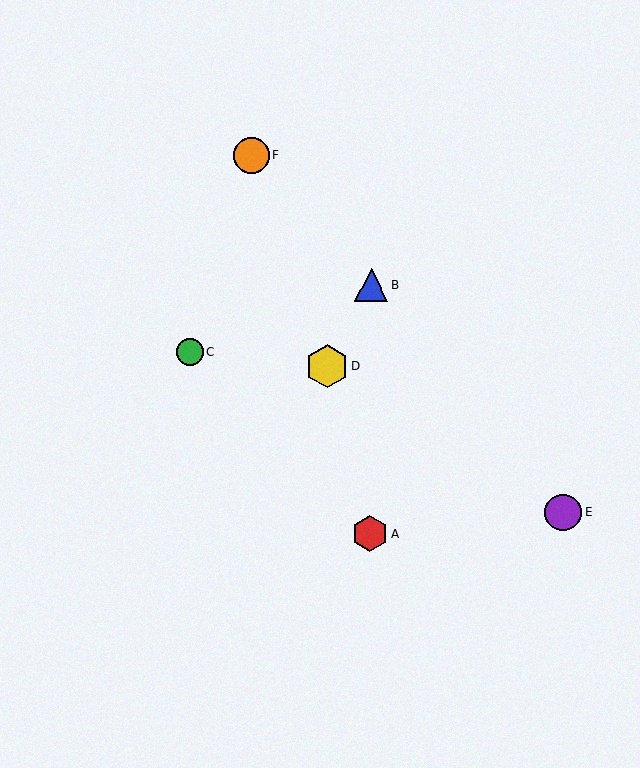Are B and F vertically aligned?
No, B is at x≈371 and F is at x≈252.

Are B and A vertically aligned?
Yes, both are at x≈371.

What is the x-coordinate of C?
Object C is at x≈190.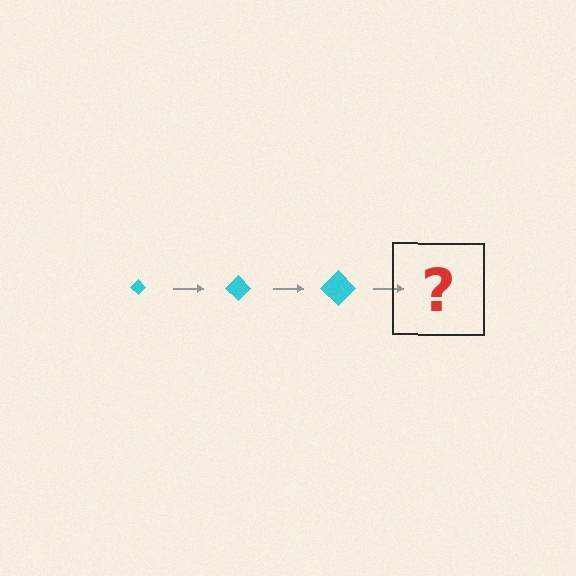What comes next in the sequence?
The next element should be a cyan diamond, larger than the previous one.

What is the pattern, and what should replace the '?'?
The pattern is that the diamond gets progressively larger each step. The '?' should be a cyan diamond, larger than the previous one.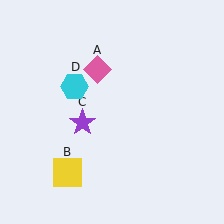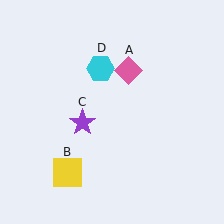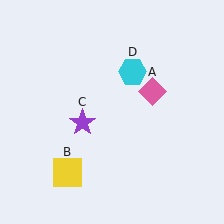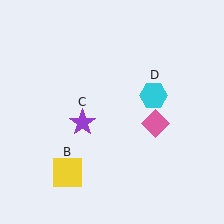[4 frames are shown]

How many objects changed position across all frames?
2 objects changed position: pink diamond (object A), cyan hexagon (object D).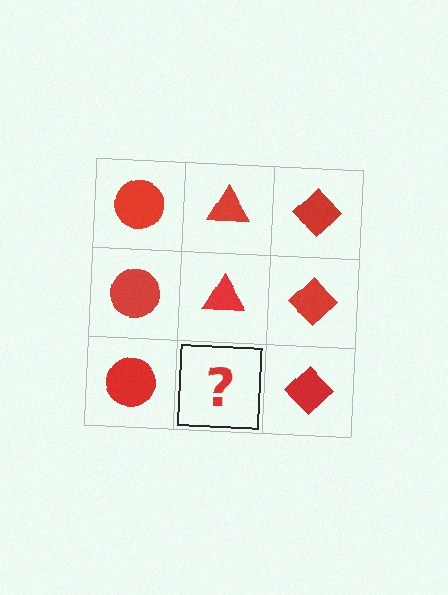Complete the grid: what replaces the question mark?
The question mark should be replaced with a red triangle.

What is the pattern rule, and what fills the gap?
The rule is that each column has a consistent shape. The gap should be filled with a red triangle.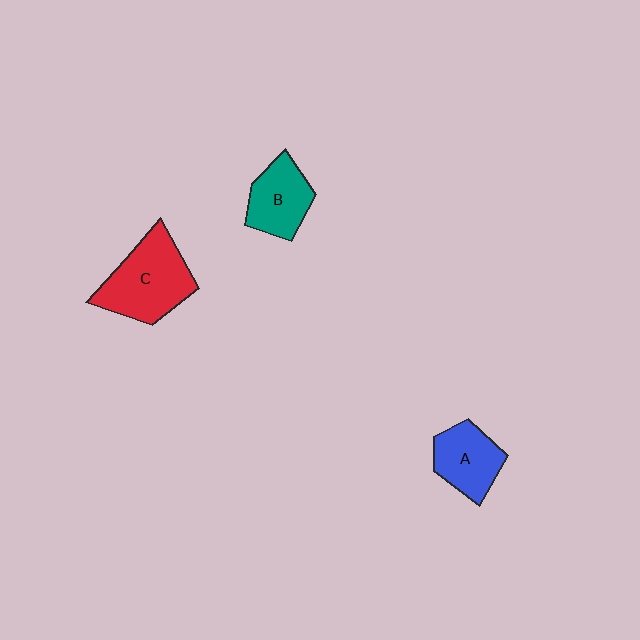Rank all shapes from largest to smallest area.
From largest to smallest: C (red), B (teal), A (blue).